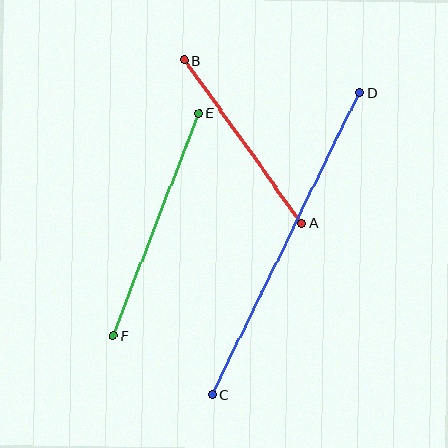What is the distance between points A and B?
The distance is approximately 201 pixels.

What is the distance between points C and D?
The distance is approximately 336 pixels.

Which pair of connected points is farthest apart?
Points C and D are farthest apart.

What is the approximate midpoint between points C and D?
The midpoint is at approximately (286, 244) pixels.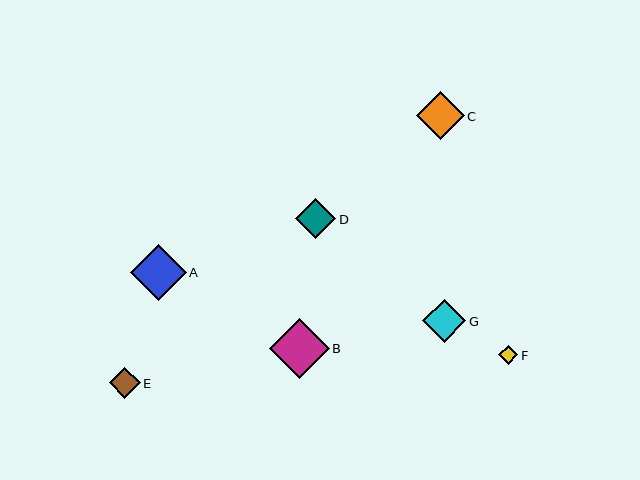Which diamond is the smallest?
Diamond F is the smallest with a size of approximately 19 pixels.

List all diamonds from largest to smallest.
From largest to smallest: B, A, C, G, D, E, F.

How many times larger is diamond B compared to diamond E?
Diamond B is approximately 1.9 times the size of diamond E.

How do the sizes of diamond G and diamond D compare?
Diamond G and diamond D are approximately the same size.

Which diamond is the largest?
Diamond B is the largest with a size of approximately 59 pixels.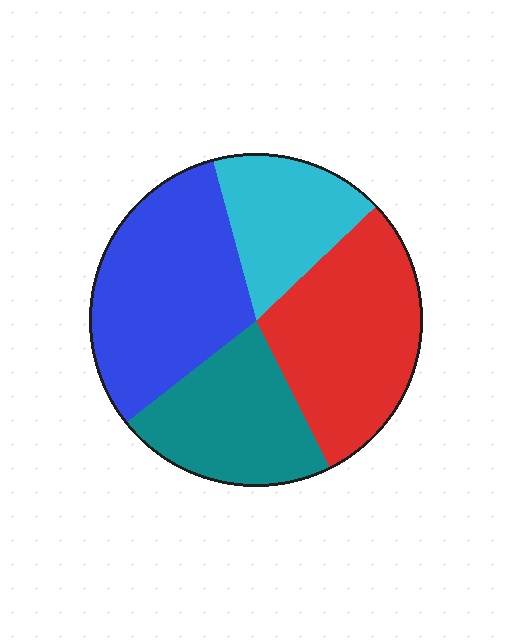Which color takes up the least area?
Cyan, at roughly 15%.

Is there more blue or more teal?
Blue.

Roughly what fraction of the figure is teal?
Teal covers 22% of the figure.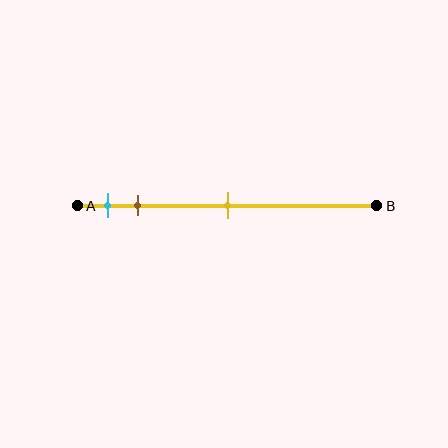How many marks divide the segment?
There are 3 marks dividing the segment.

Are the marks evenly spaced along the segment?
No, the marks are not evenly spaced.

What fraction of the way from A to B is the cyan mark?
The cyan mark is approximately 10% (0.1) of the way from A to B.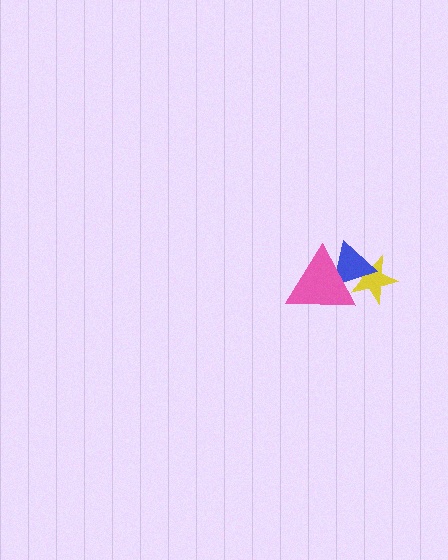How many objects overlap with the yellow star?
2 objects overlap with the yellow star.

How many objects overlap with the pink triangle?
2 objects overlap with the pink triangle.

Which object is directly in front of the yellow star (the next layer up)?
The blue triangle is directly in front of the yellow star.